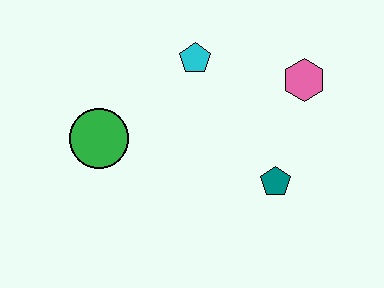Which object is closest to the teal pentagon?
The pink hexagon is closest to the teal pentagon.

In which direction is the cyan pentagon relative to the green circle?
The cyan pentagon is to the right of the green circle.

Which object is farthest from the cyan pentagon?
The teal pentagon is farthest from the cyan pentagon.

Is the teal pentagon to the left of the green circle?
No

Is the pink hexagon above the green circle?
Yes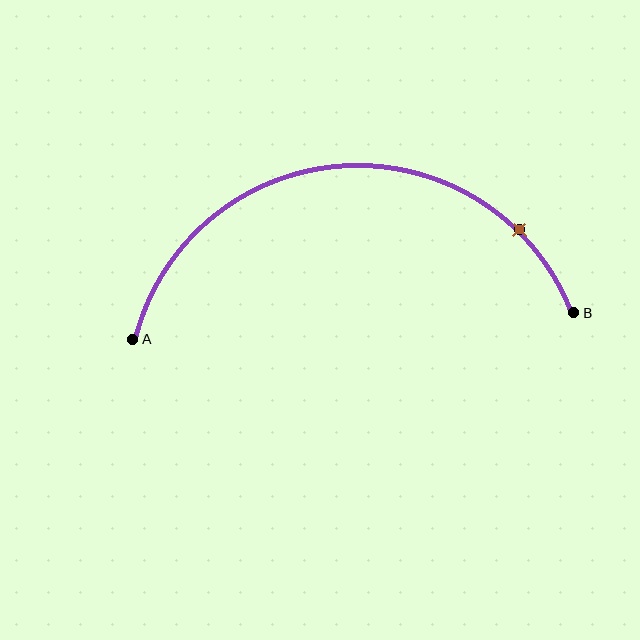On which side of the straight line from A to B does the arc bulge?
The arc bulges above the straight line connecting A and B.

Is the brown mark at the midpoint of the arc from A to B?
No. The brown mark lies on the arc but is closer to endpoint B. The arc midpoint would be at the point on the curve equidistant along the arc from both A and B.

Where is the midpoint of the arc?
The arc midpoint is the point on the curve farthest from the straight line joining A and B. It sits above that line.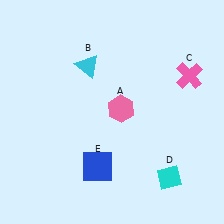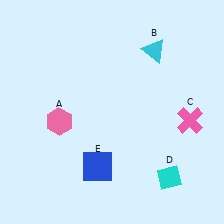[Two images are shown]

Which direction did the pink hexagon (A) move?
The pink hexagon (A) moved left.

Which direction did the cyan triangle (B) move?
The cyan triangle (B) moved right.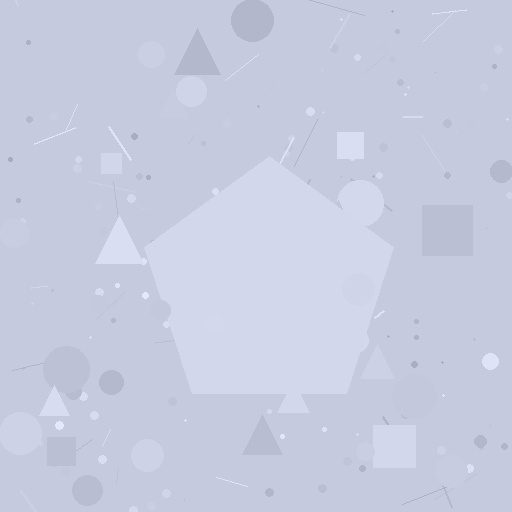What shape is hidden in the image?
A pentagon is hidden in the image.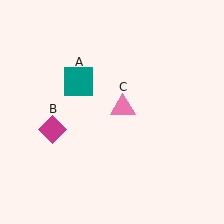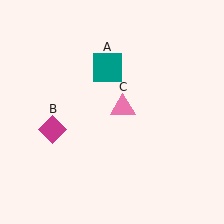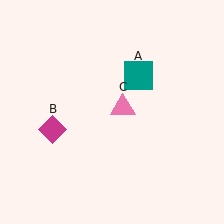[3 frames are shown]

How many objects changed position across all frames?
1 object changed position: teal square (object A).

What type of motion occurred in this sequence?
The teal square (object A) rotated clockwise around the center of the scene.